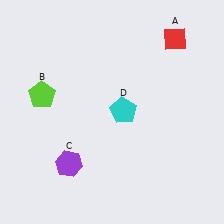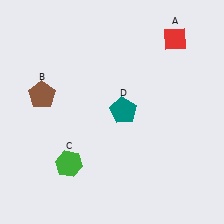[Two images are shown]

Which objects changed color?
B changed from lime to brown. C changed from purple to green. D changed from cyan to teal.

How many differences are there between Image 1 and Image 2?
There are 3 differences between the two images.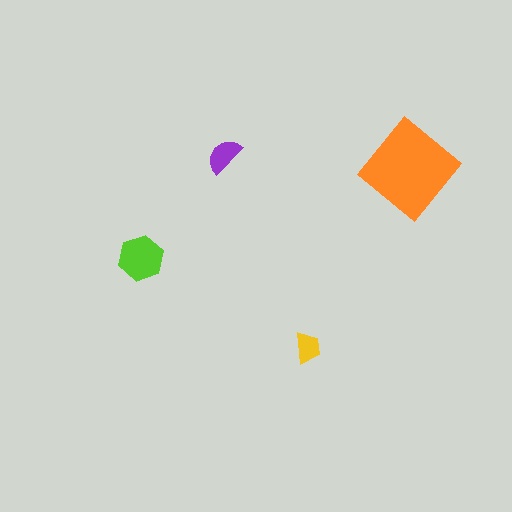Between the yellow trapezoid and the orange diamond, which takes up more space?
The orange diamond.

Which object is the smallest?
The yellow trapezoid.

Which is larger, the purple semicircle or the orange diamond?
The orange diamond.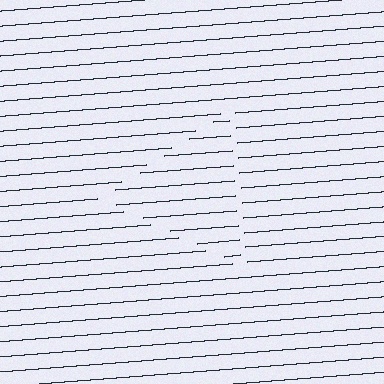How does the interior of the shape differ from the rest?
The interior of the shape contains the same grating, shifted by half a period — the contour is defined by the phase discontinuity where line-ends from the inner and outer gratings abut.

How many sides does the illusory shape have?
3 sides — the line-ends trace a triangle.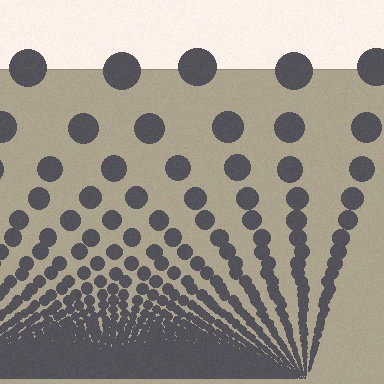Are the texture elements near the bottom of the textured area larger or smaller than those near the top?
Smaller. The gradient is inverted — elements near the bottom are smaller and denser.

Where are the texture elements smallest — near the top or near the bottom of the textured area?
Near the bottom.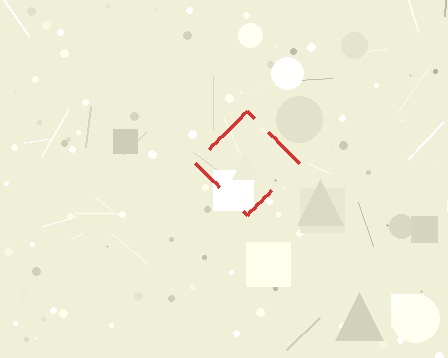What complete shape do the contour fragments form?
The contour fragments form a diamond.